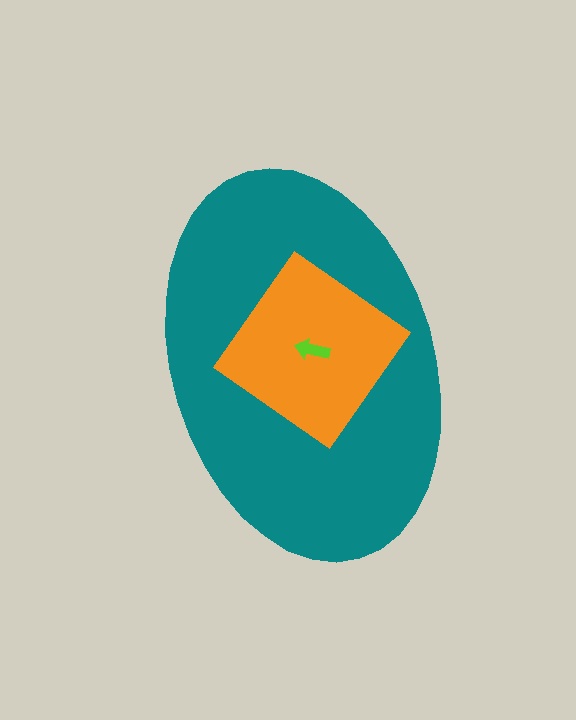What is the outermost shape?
The teal ellipse.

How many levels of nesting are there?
3.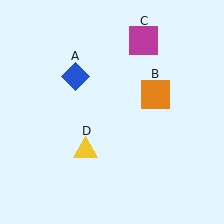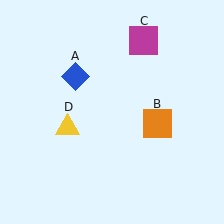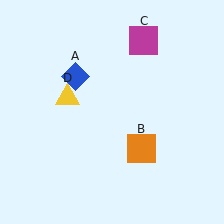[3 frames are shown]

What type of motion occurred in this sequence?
The orange square (object B), yellow triangle (object D) rotated clockwise around the center of the scene.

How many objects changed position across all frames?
2 objects changed position: orange square (object B), yellow triangle (object D).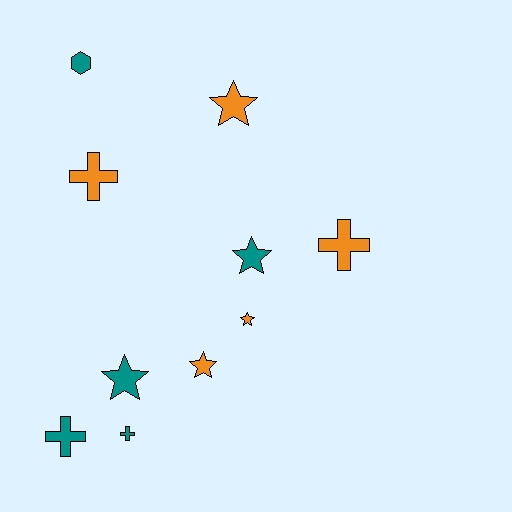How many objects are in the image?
There are 10 objects.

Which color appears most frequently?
Teal, with 5 objects.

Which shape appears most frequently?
Star, with 5 objects.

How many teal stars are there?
There are 2 teal stars.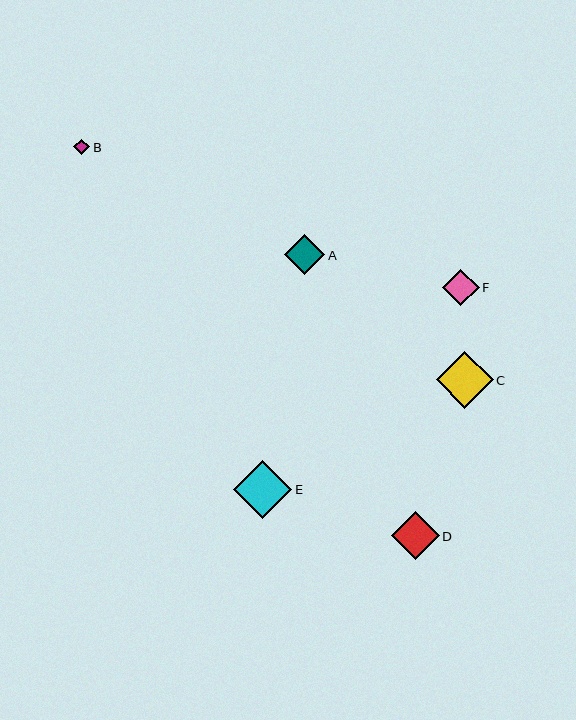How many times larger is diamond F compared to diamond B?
Diamond F is approximately 2.3 times the size of diamond B.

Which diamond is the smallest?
Diamond B is the smallest with a size of approximately 16 pixels.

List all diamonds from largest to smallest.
From largest to smallest: E, C, D, A, F, B.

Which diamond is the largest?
Diamond E is the largest with a size of approximately 58 pixels.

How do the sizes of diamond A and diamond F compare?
Diamond A and diamond F are approximately the same size.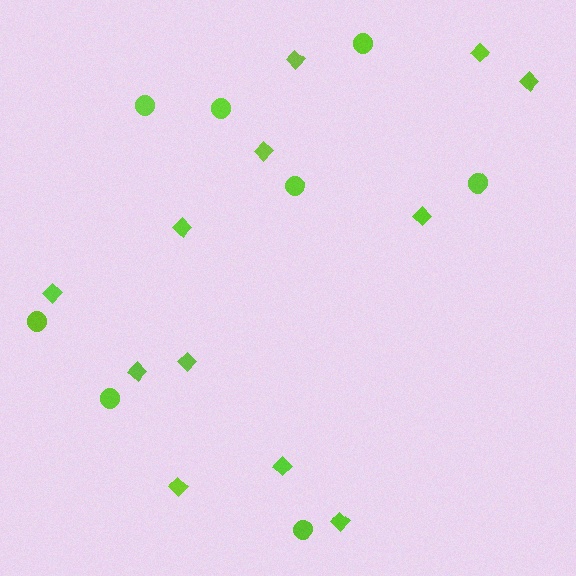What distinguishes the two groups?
There are 2 groups: one group of diamonds (12) and one group of circles (8).